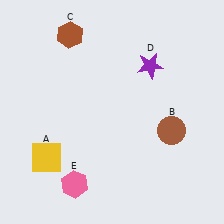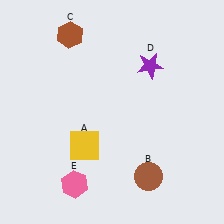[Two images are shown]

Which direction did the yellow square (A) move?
The yellow square (A) moved right.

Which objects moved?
The objects that moved are: the yellow square (A), the brown circle (B).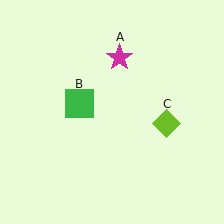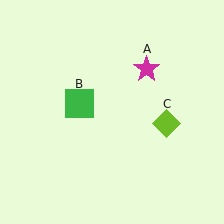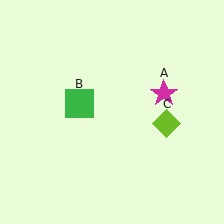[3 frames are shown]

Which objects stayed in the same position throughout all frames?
Green square (object B) and lime diamond (object C) remained stationary.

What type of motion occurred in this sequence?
The magenta star (object A) rotated clockwise around the center of the scene.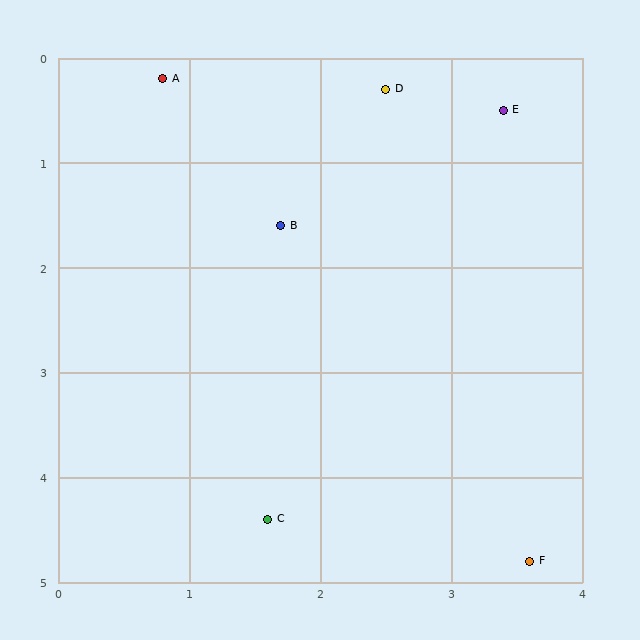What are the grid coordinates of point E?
Point E is at approximately (3.4, 0.5).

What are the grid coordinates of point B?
Point B is at approximately (1.7, 1.6).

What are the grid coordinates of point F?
Point F is at approximately (3.6, 4.8).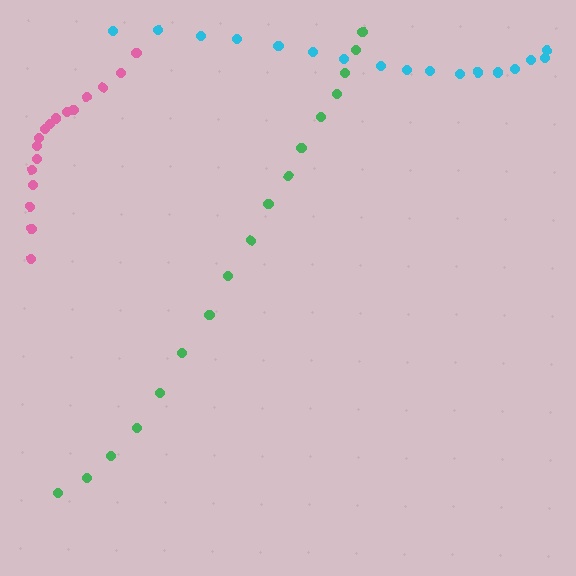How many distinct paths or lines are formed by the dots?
There are 3 distinct paths.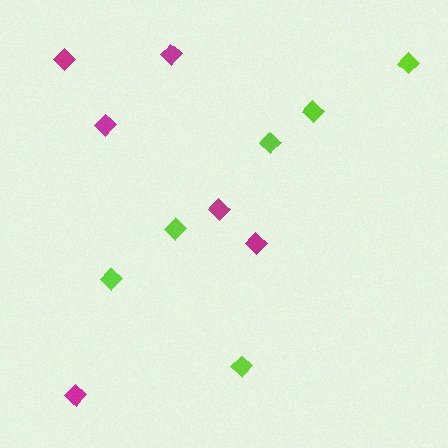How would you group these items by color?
There are 2 groups: one group of lime diamonds (6) and one group of magenta diamonds (6).